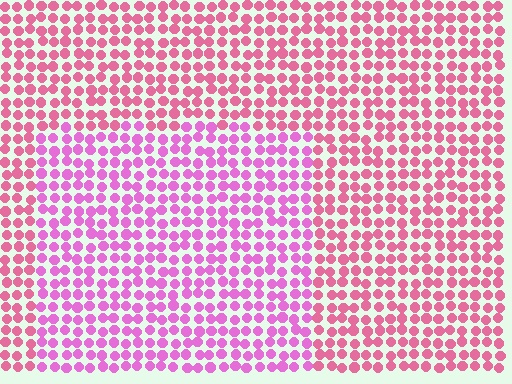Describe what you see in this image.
The image is filled with small pink elements in a uniform arrangement. A rectangle-shaped region is visible where the elements are tinted to a slightly different hue, forming a subtle color boundary.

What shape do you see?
I see a rectangle.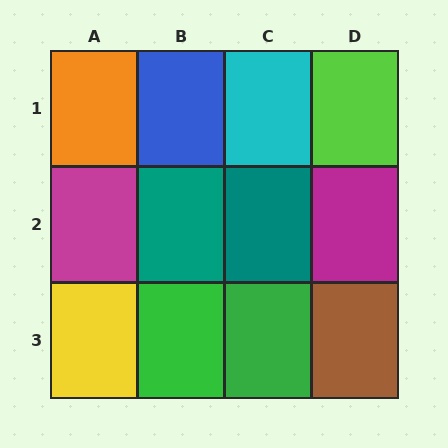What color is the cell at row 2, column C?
Teal.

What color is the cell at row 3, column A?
Yellow.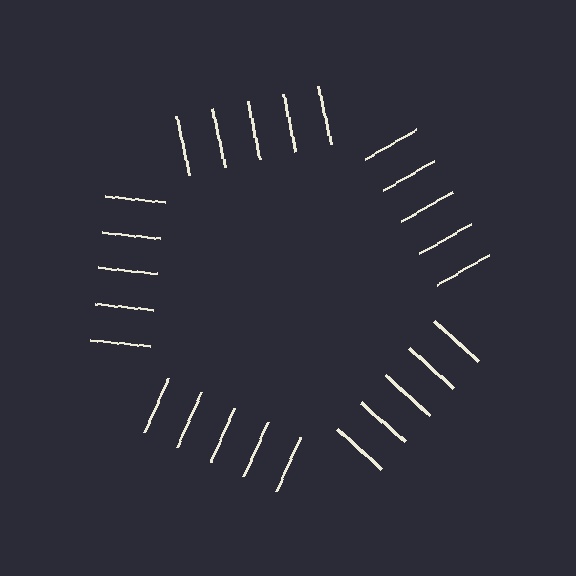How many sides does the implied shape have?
5 sides — the line-ends trace a pentagon.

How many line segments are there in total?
25 — 5 along each of the 5 edges.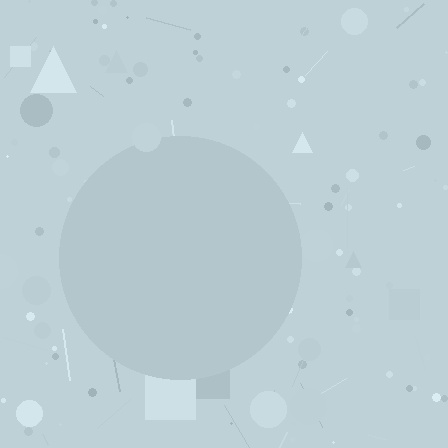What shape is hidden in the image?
A circle is hidden in the image.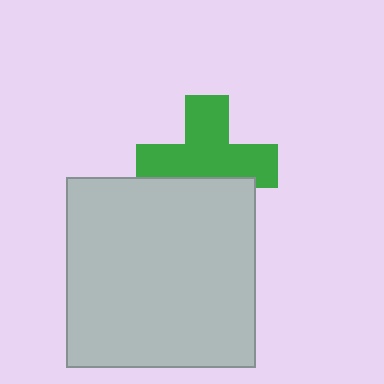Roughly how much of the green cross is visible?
Most of it is visible (roughly 68%).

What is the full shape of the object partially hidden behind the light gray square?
The partially hidden object is a green cross.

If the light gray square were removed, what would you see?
You would see the complete green cross.